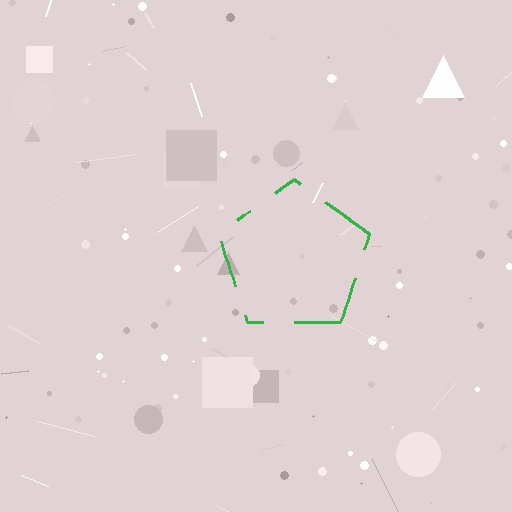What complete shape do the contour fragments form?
The contour fragments form a pentagon.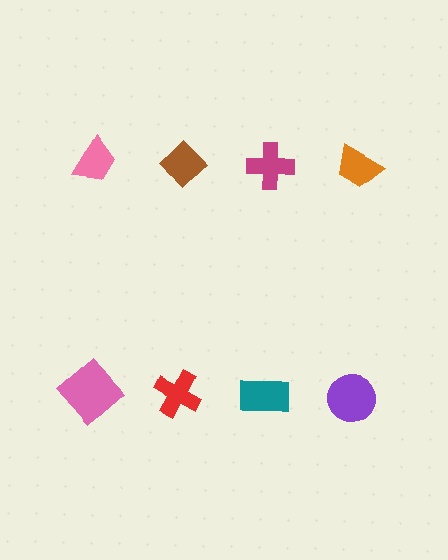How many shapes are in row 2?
4 shapes.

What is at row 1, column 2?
A brown diamond.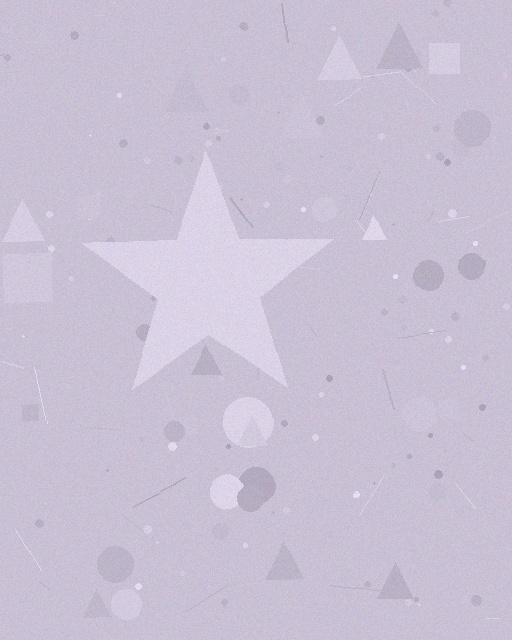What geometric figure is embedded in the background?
A star is embedded in the background.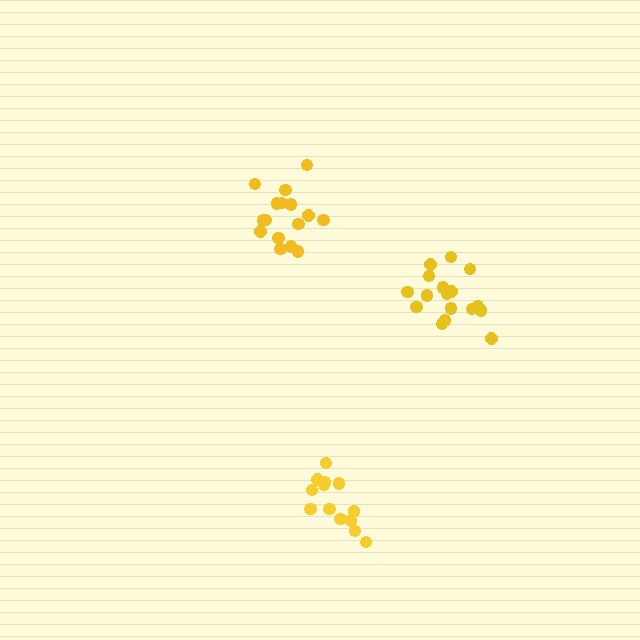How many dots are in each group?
Group 1: 17 dots, Group 2: 14 dots, Group 3: 17 dots (48 total).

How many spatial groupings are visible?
There are 3 spatial groupings.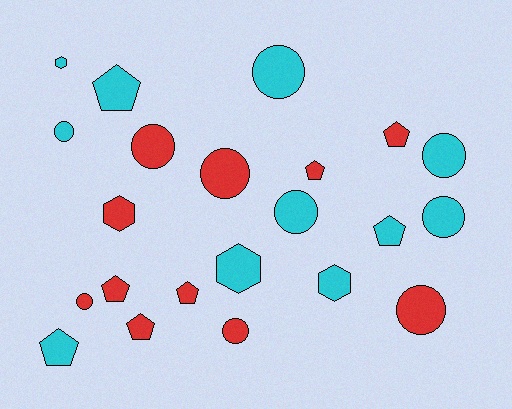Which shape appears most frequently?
Circle, with 10 objects.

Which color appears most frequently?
Red, with 11 objects.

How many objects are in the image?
There are 22 objects.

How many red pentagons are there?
There are 5 red pentagons.